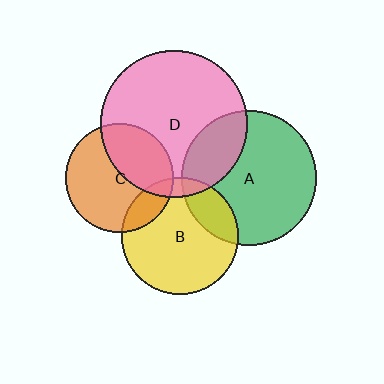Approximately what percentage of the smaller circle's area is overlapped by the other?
Approximately 20%.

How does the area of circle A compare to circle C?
Approximately 1.6 times.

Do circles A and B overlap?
Yes.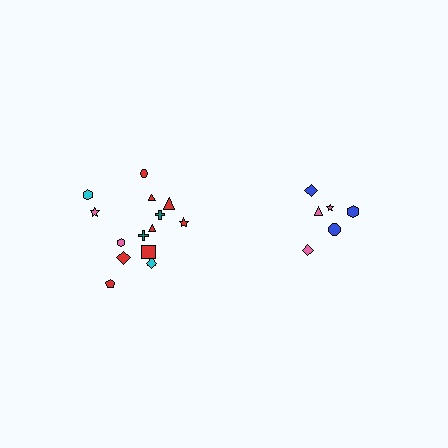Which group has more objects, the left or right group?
The left group.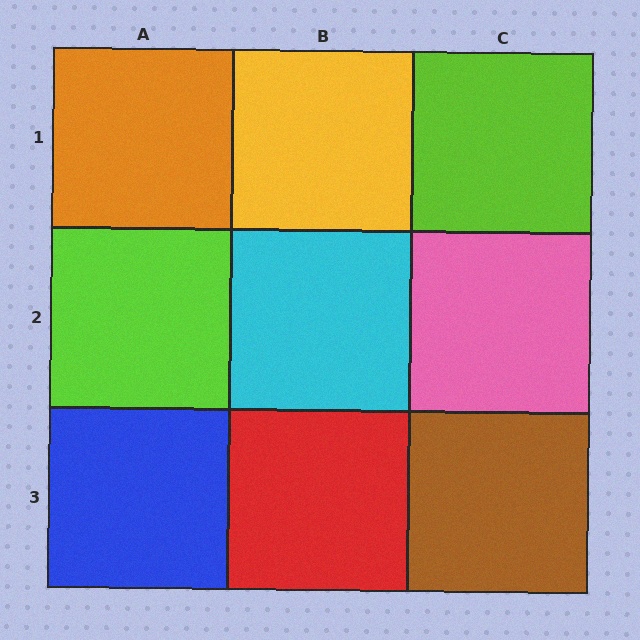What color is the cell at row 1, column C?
Lime.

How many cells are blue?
1 cell is blue.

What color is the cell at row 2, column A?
Lime.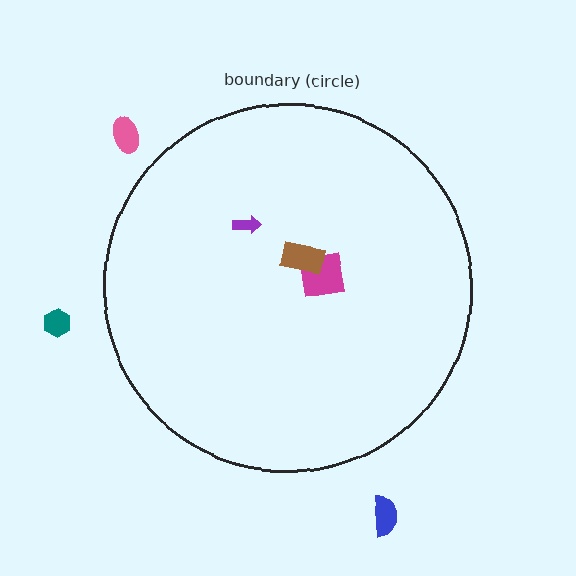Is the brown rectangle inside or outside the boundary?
Inside.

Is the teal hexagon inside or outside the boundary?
Outside.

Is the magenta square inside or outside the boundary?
Inside.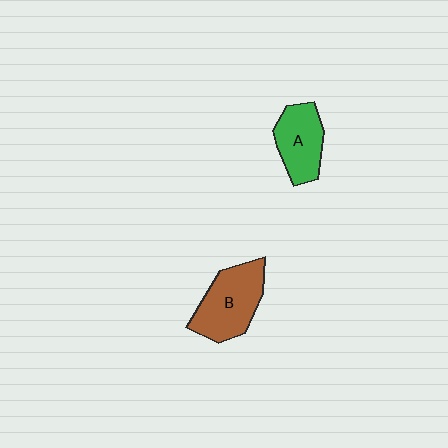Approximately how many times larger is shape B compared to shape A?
Approximately 1.3 times.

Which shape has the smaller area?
Shape A (green).